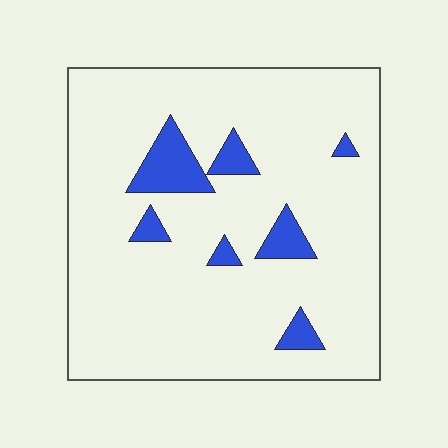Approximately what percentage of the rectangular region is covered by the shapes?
Approximately 10%.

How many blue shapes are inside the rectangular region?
7.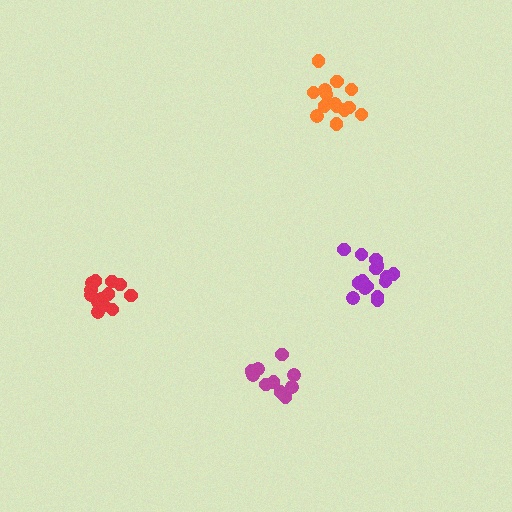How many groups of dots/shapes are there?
There are 4 groups.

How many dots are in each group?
Group 1: 14 dots, Group 2: 14 dots, Group 3: 10 dots, Group 4: 15 dots (53 total).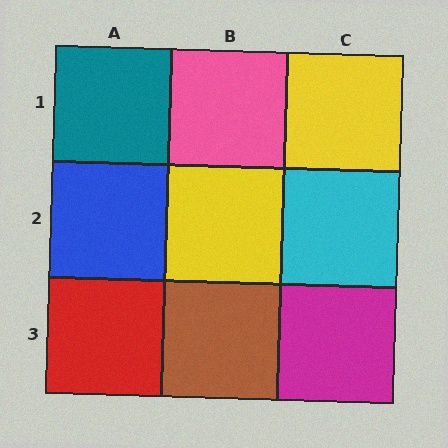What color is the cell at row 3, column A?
Red.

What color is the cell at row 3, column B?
Brown.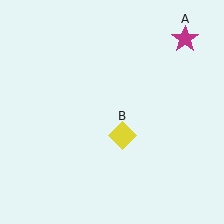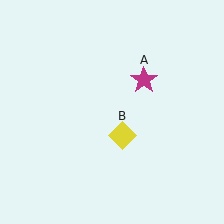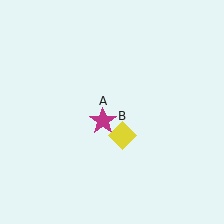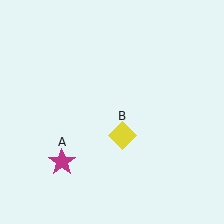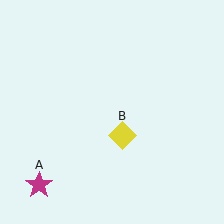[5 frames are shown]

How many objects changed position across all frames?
1 object changed position: magenta star (object A).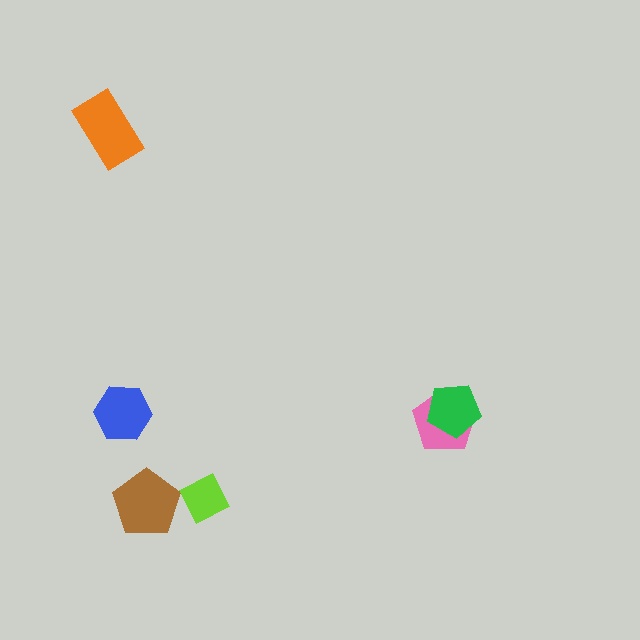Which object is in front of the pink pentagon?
The green pentagon is in front of the pink pentagon.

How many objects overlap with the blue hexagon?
0 objects overlap with the blue hexagon.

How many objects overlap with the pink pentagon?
1 object overlaps with the pink pentagon.